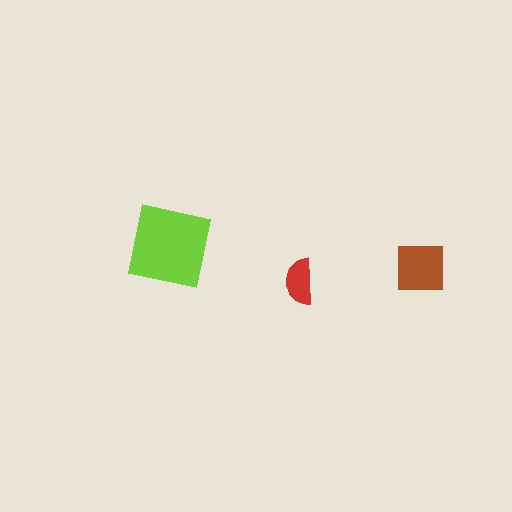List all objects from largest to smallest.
The lime square, the brown square, the red semicircle.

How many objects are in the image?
There are 3 objects in the image.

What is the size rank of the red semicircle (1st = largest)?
3rd.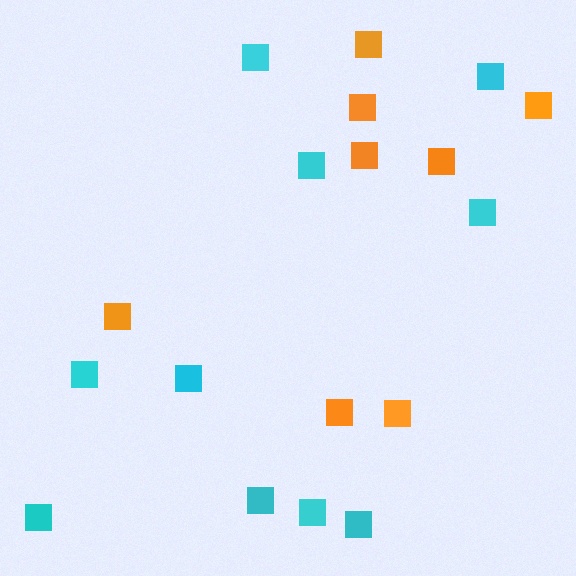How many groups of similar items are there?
There are 2 groups: one group of cyan squares (10) and one group of orange squares (8).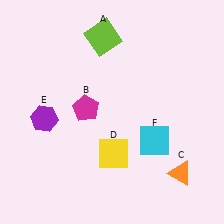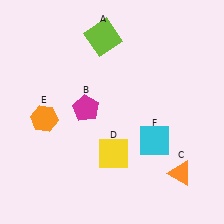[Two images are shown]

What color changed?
The hexagon (E) changed from purple in Image 1 to orange in Image 2.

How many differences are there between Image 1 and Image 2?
There is 1 difference between the two images.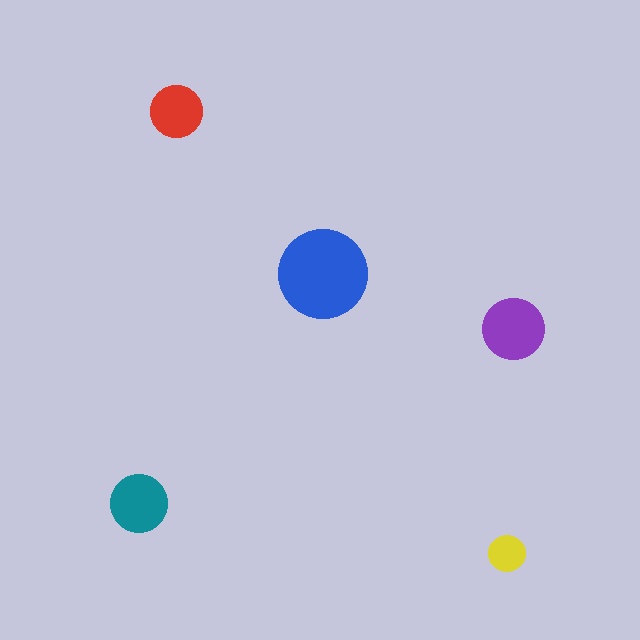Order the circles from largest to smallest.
the blue one, the purple one, the teal one, the red one, the yellow one.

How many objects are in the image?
There are 5 objects in the image.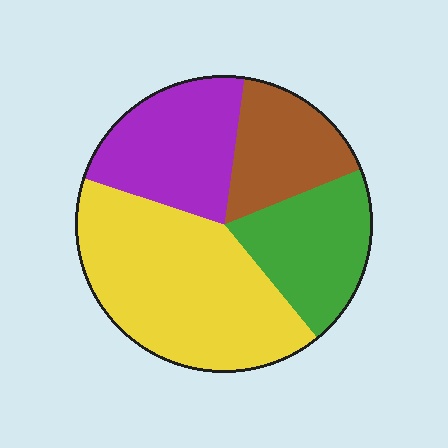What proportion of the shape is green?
Green takes up about one fifth (1/5) of the shape.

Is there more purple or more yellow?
Yellow.